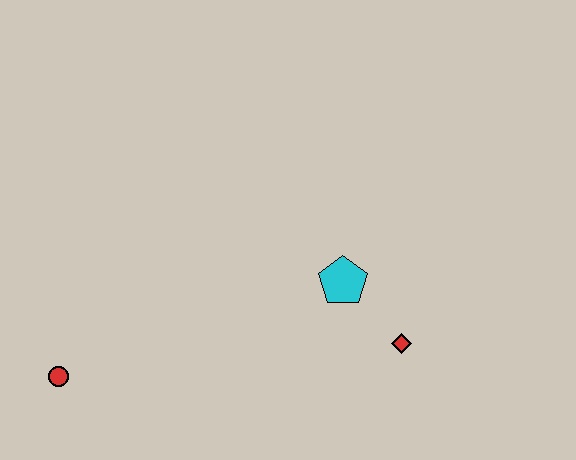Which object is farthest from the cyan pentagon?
The red circle is farthest from the cyan pentagon.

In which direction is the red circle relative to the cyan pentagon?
The red circle is to the left of the cyan pentagon.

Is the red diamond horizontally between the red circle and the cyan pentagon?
No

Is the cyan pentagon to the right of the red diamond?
No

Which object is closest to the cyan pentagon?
The red diamond is closest to the cyan pentagon.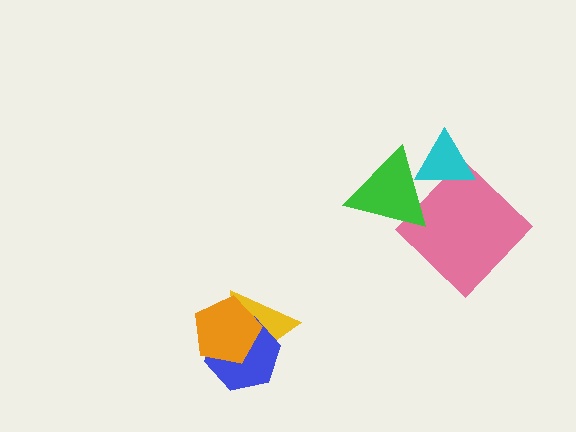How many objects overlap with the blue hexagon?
2 objects overlap with the blue hexagon.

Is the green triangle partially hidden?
No, no other shape covers it.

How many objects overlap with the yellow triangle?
2 objects overlap with the yellow triangle.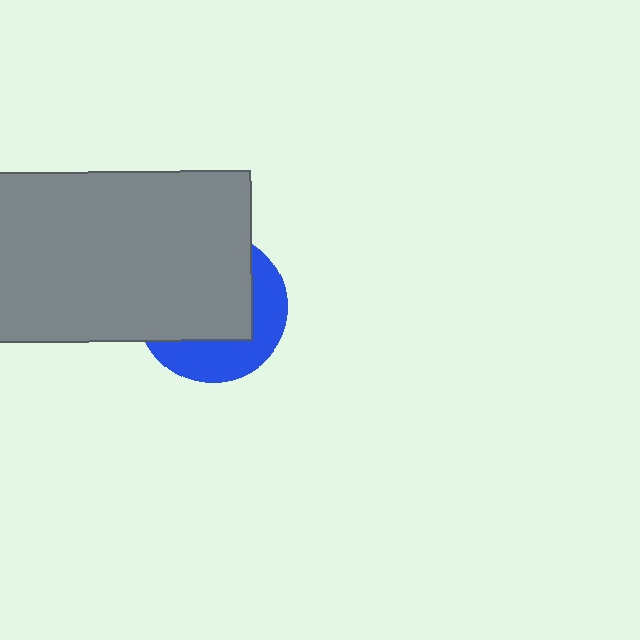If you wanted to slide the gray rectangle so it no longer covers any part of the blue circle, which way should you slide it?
Slide it toward the upper-left — that is the most direct way to separate the two shapes.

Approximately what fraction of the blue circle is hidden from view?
Roughly 62% of the blue circle is hidden behind the gray rectangle.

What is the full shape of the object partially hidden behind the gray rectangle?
The partially hidden object is a blue circle.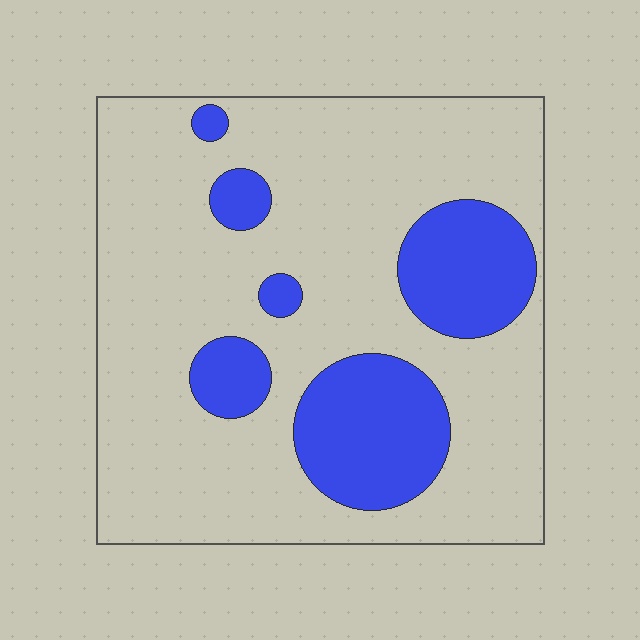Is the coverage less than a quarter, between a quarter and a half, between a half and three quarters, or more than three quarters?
Less than a quarter.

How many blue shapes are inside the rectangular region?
6.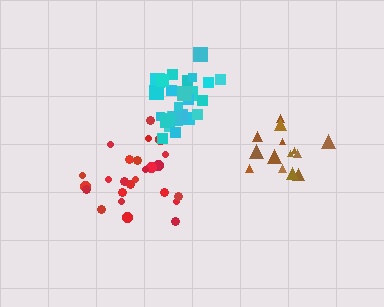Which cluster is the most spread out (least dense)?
Brown.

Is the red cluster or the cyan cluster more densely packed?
Cyan.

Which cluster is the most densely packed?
Cyan.